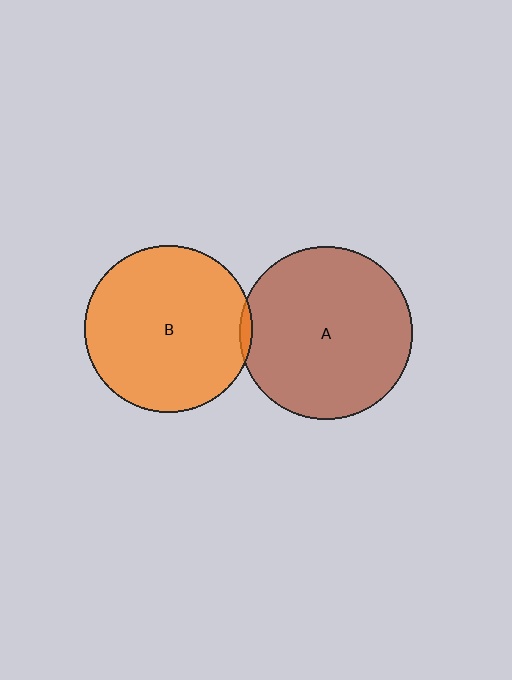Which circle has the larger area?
Circle A (brown).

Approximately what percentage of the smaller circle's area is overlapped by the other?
Approximately 5%.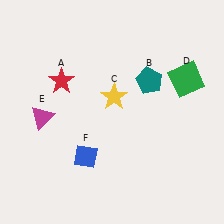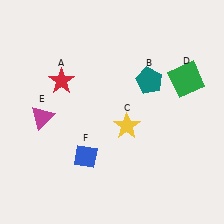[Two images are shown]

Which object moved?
The yellow star (C) moved down.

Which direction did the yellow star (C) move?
The yellow star (C) moved down.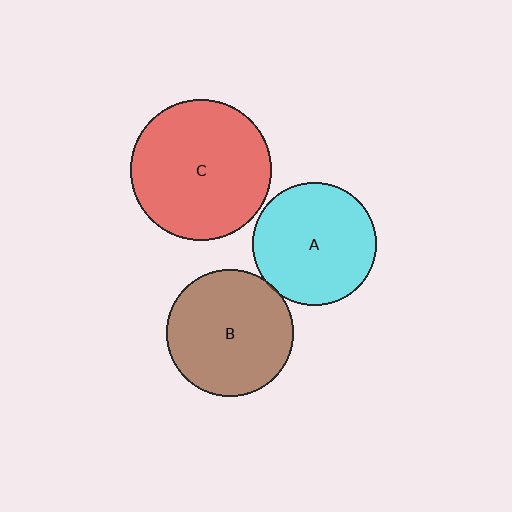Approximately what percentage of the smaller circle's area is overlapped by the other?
Approximately 5%.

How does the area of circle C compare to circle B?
Approximately 1.2 times.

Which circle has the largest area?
Circle C (red).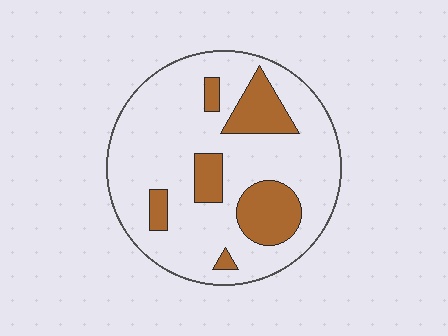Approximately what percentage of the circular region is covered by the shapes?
Approximately 20%.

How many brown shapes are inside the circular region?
6.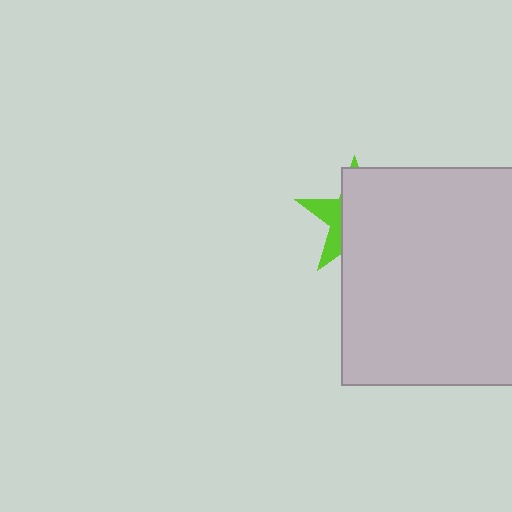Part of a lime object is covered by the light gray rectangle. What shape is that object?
It is a star.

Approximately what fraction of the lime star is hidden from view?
Roughly 69% of the lime star is hidden behind the light gray rectangle.